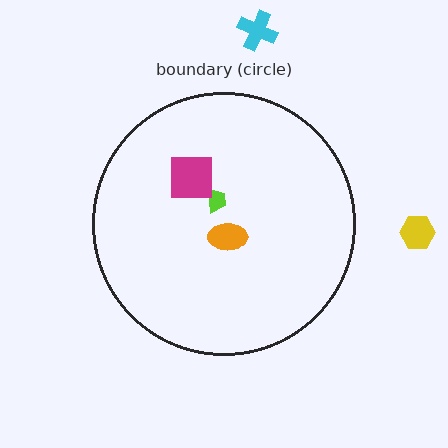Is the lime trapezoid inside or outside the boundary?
Inside.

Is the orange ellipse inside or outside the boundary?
Inside.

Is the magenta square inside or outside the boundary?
Inside.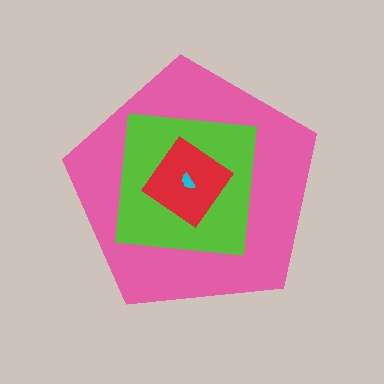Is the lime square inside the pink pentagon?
Yes.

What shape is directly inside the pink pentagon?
The lime square.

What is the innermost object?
The cyan semicircle.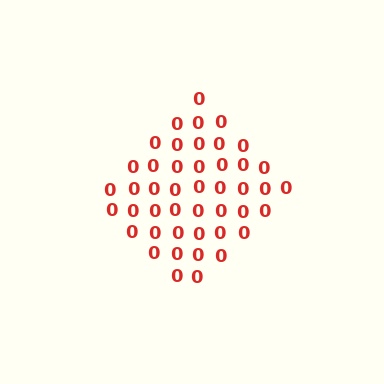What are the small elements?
The small elements are digit 0's.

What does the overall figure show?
The overall figure shows a diamond.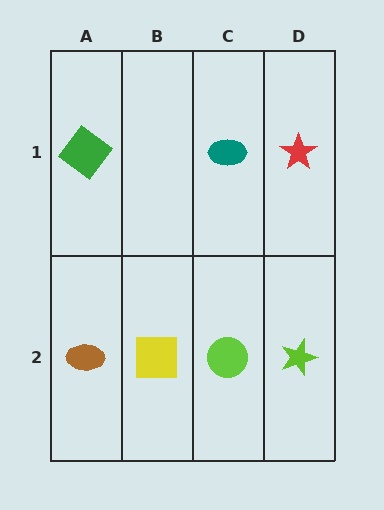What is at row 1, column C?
A teal ellipse.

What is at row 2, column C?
A lime circle.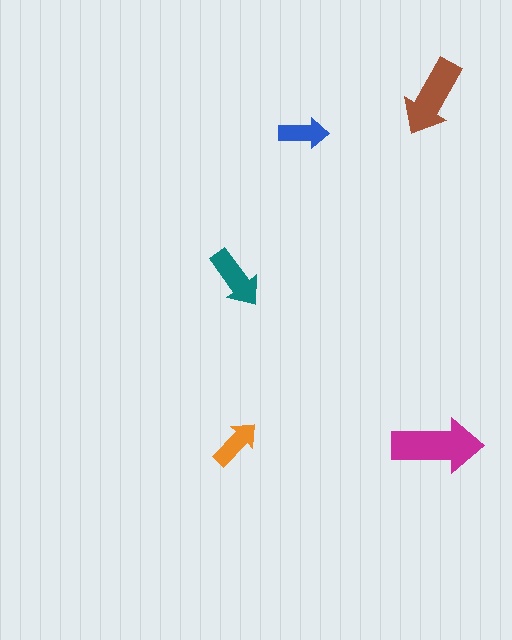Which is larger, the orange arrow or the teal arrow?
The teal one.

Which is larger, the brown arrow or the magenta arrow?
The magenta one.